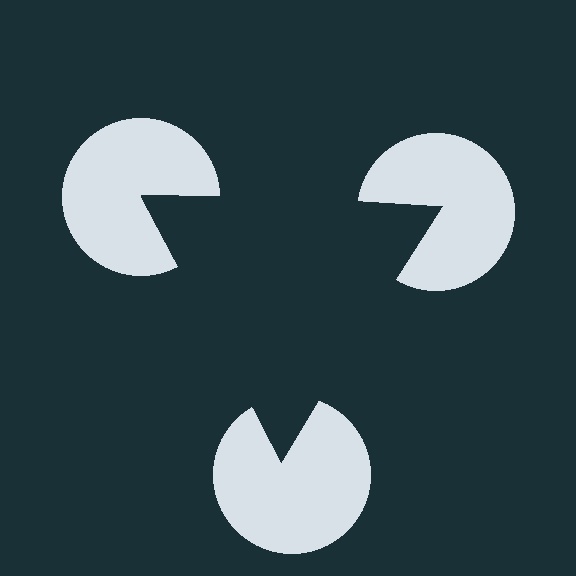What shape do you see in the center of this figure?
An illusory triangle — its edges are inferred from the aligned wedge cuts in the pac-man discs, not physically drawn.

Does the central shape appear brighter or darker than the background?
It typically appears slightly darker than the background, even though no actual brightness change is drawn.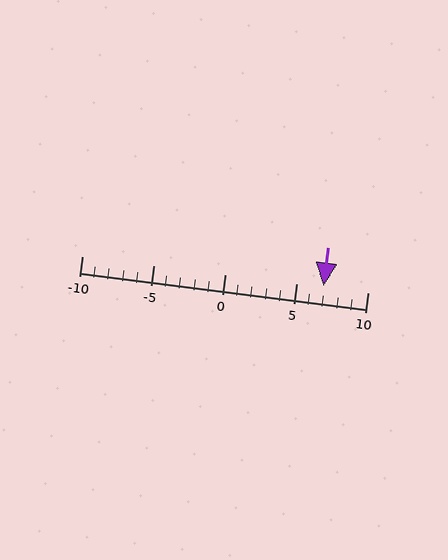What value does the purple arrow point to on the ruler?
The purple arrow points to approximately 7.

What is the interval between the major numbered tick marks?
The major tick marks are spaced 5 units apart.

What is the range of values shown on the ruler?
The ruler shows values from -10 to 10.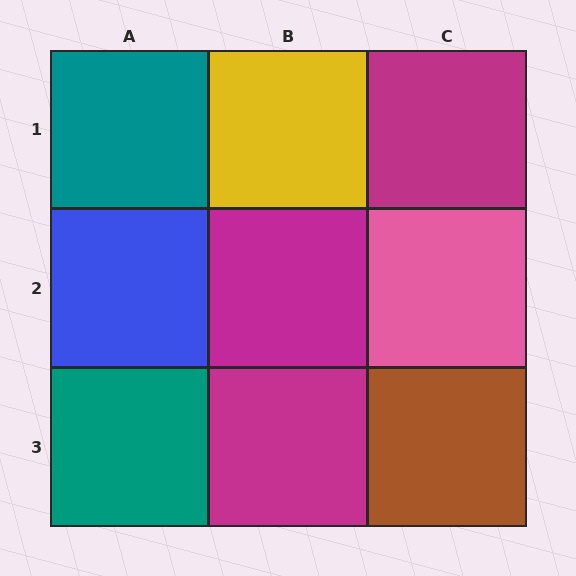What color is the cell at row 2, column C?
Pink.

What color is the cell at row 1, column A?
Teal.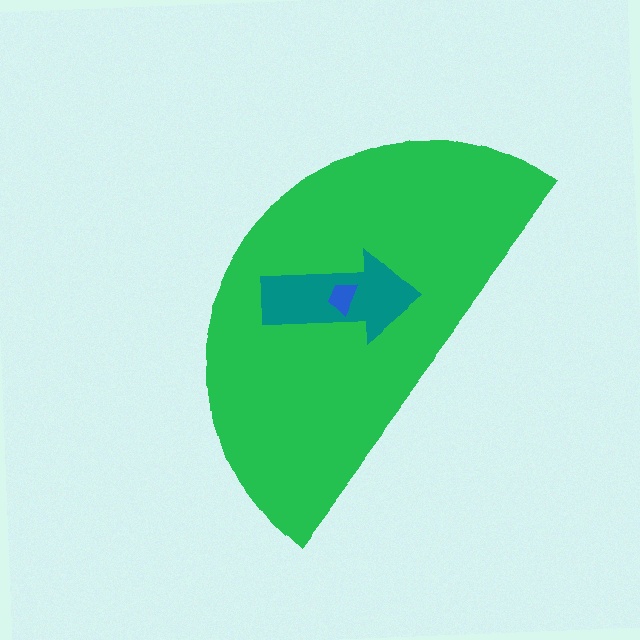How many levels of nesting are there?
3.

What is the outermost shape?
The green semicircle.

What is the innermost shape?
The blue trapezoid.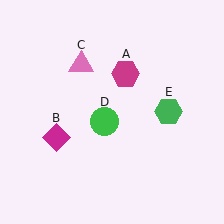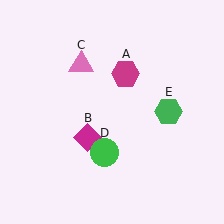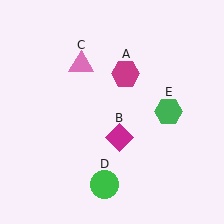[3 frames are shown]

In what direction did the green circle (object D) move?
The green circle (object D) moved down.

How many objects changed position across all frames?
2 objects changed position: magenta diamond (object B), green circle (object D).